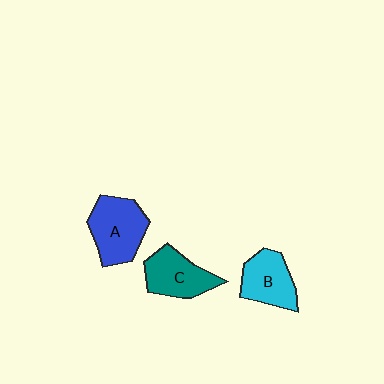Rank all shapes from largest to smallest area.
From largest to smallest: A (blue), C (teal), B (cyan).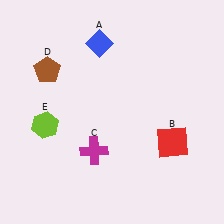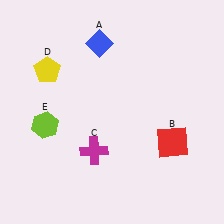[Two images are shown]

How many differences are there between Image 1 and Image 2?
There is 1 difference between the two images.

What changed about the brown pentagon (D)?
In Image 1, D is brown. In Image 2, it changed to yellow.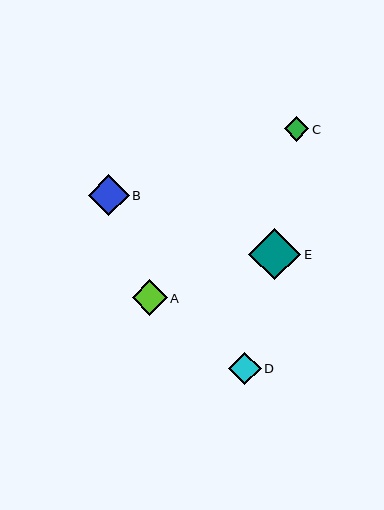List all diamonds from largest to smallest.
From largest to smallest: E, B, A, D, C.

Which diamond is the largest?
Diamond E is the largest with a size of approximately 52 pixels.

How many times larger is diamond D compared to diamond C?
Diamond D is approximately 1.3 times the size of diamond C.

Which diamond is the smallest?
Diamond C is the smallest with a size of approximately 25 pixels.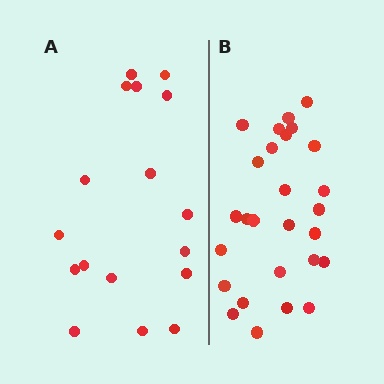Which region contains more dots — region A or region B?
Region B (the right region) has more dots.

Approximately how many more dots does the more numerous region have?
Region B has roughly 10 or so more dots than region A.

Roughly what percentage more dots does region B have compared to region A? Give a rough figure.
About 60% more.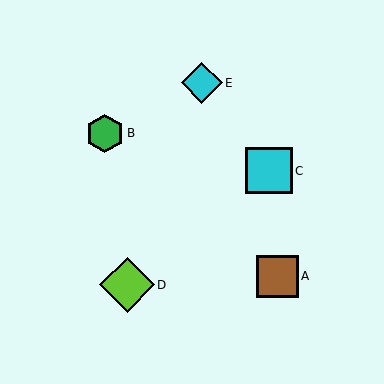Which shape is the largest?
The lime diamond (labeled D) is the largest.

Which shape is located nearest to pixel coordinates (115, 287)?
The lime diamond (labeled D) at (127, 285) is nearest to that location.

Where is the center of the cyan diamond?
The center of the cyan diamond is at (202, 83).